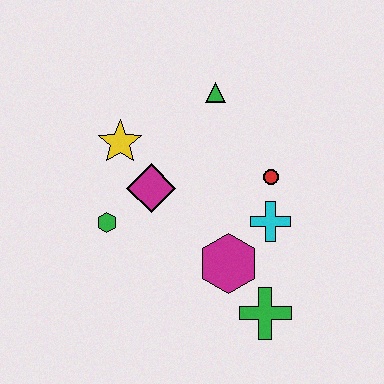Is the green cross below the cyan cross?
Yes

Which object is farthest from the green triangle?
The green cross is farthest from the green triangle.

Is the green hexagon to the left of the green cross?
Yes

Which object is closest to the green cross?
The magenta hexagon is closest to the green cross.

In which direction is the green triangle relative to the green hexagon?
The green triangle is above the green hexagon.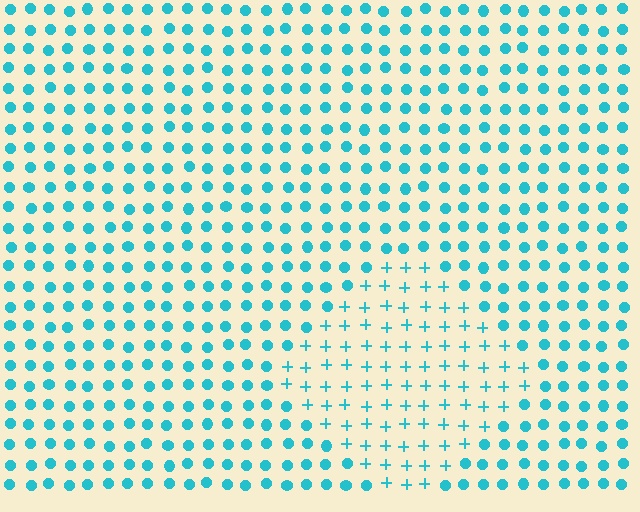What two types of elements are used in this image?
The image uses plus signs inside the diamond region and circles outside it.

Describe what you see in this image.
The image is filled with small cyan elements arranged in a uniform grid. A diamond-shaped region contains plus signs, while the surrounding area contains circles. The boundary is defined purely by the change in element shape.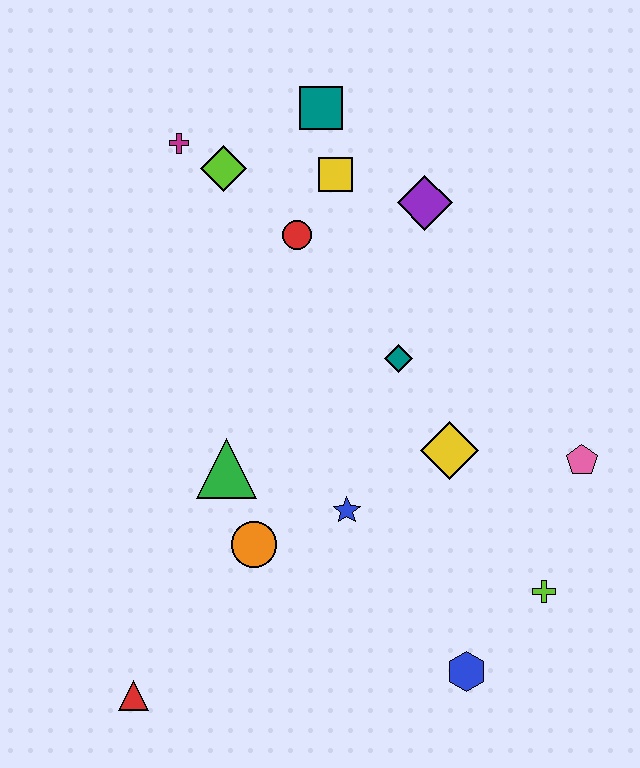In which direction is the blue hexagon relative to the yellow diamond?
The blue hexagon is below the yellow diamond.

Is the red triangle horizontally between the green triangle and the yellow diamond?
No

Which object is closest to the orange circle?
The green triangle is closest to the orange circle.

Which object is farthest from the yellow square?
The red triangle is farthest from the yellow square.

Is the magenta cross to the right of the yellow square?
No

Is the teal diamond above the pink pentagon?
Yes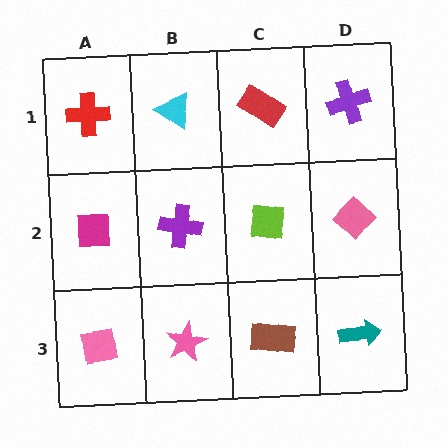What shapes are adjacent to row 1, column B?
A purple cross (row 2, column B), a red cross (row 1, column A), a red rectangle (row 1, column C).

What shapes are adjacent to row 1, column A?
A magenta square (row 2, column A), a cyan triangle (row 1, column B).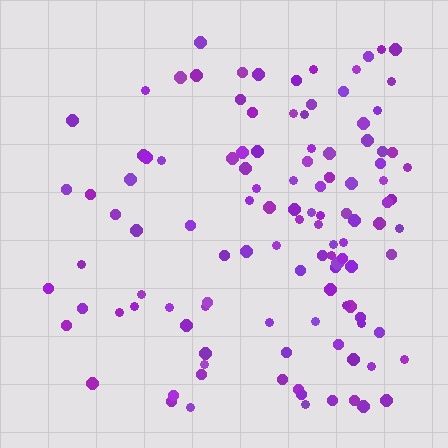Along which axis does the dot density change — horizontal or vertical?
Horizontal.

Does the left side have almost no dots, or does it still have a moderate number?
Still a moderate number, just noticeably fewer than the right.